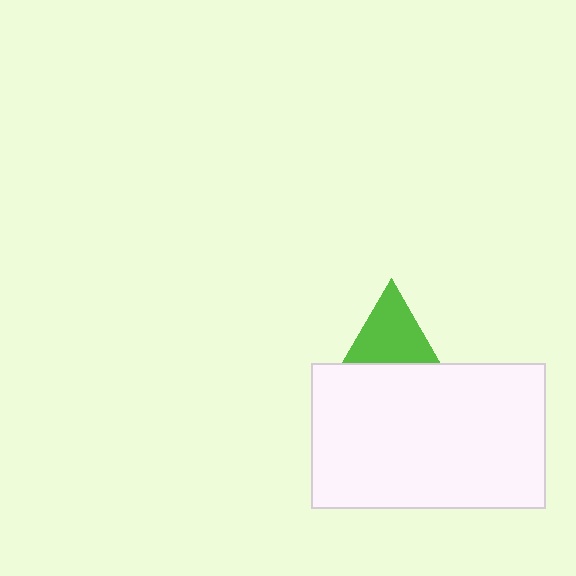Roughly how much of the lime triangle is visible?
Most of it is visible (roughly 68%).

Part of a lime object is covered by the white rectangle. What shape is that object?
It is a triangle.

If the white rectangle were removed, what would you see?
You would see the complete lime triangle.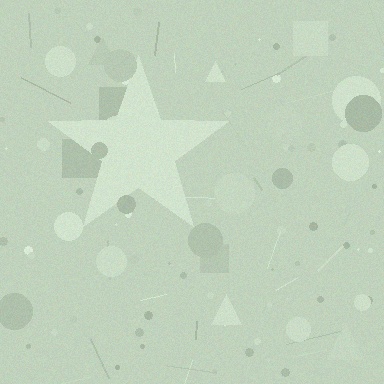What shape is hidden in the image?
A star is hidden in the image.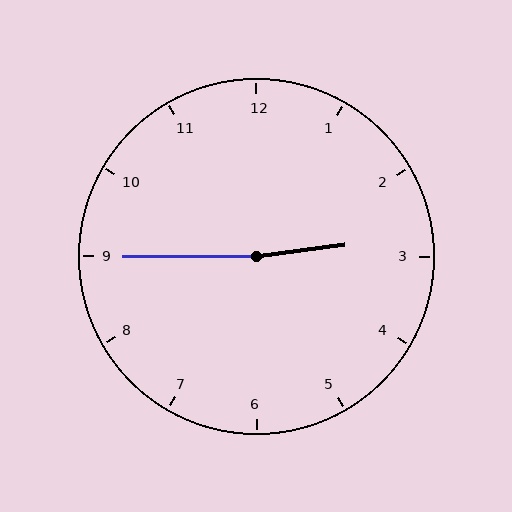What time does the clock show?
2:45.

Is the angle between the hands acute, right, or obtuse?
It is obtuse.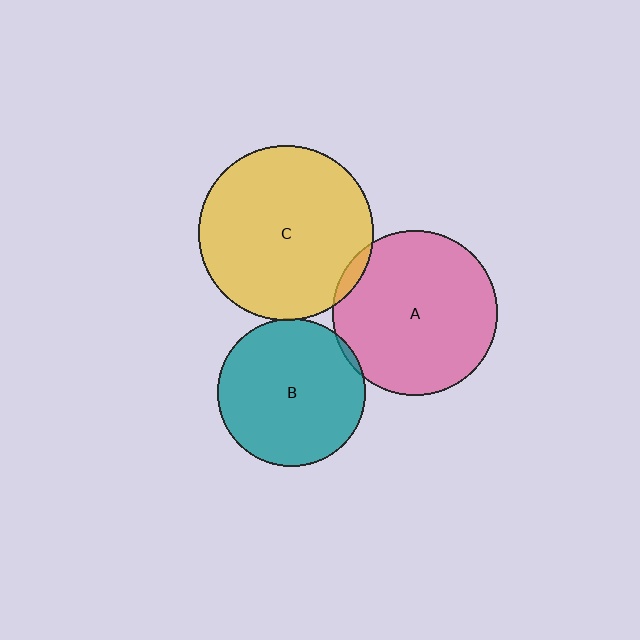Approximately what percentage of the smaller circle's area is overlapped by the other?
Approximately 5%.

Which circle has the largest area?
Circle C (yellow).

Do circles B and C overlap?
Yes.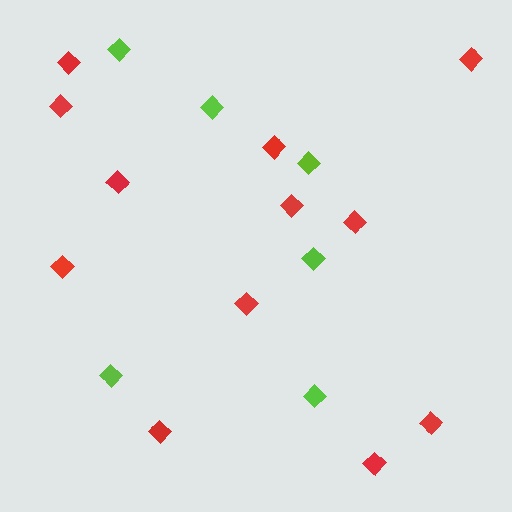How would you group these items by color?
There are 2 groups: one group of red diamonds (12) and one group of lime diamonds (6).